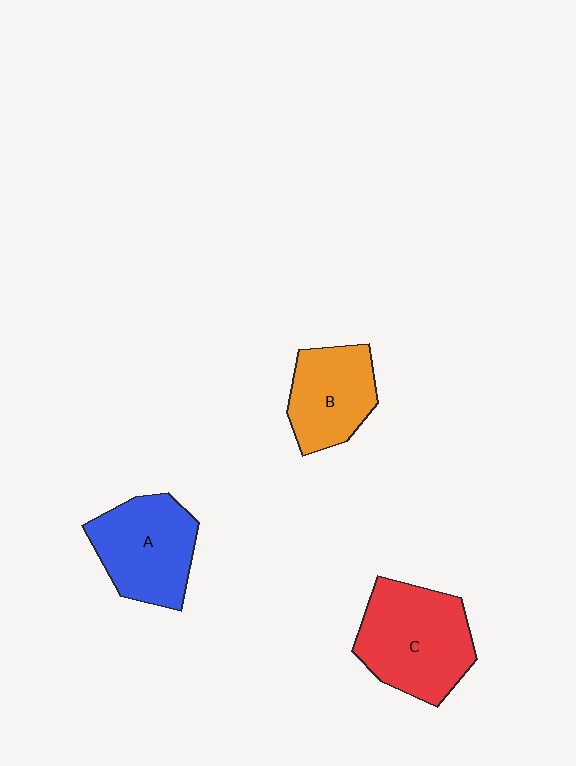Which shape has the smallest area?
Shape B (orange).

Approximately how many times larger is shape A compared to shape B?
Approximately 1.2 times.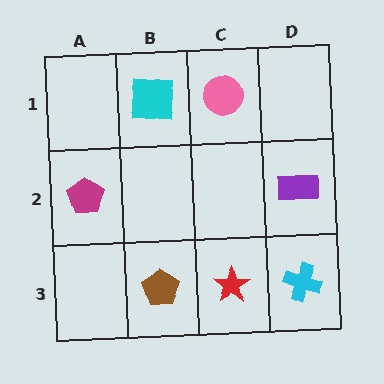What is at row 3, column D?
A cyan cross.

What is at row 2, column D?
A purple rectangle.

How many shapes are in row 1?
2 shapes.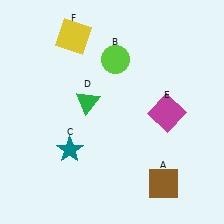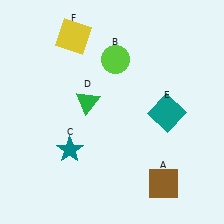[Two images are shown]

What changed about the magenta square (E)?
In Image 1, E is magenta. In Image 2, it changed to teal.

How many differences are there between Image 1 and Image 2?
There is 1 difference between the two images.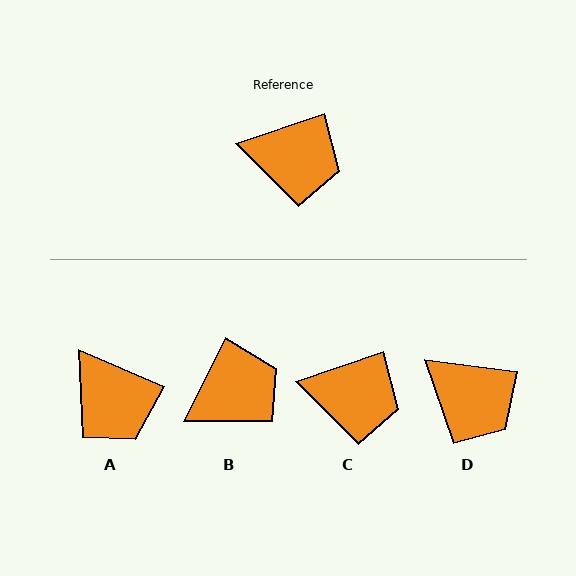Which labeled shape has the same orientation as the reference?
C.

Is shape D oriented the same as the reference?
No, it is off by about 26 degrees.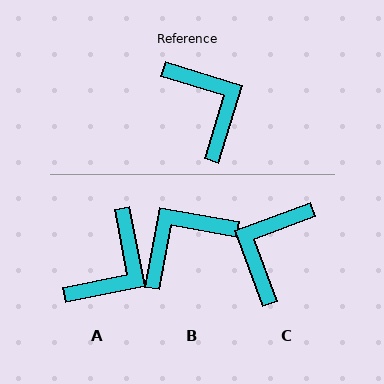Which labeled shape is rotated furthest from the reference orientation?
C, about 128 degrees away.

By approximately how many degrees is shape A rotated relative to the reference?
Approximately 62 degrees clockwise.